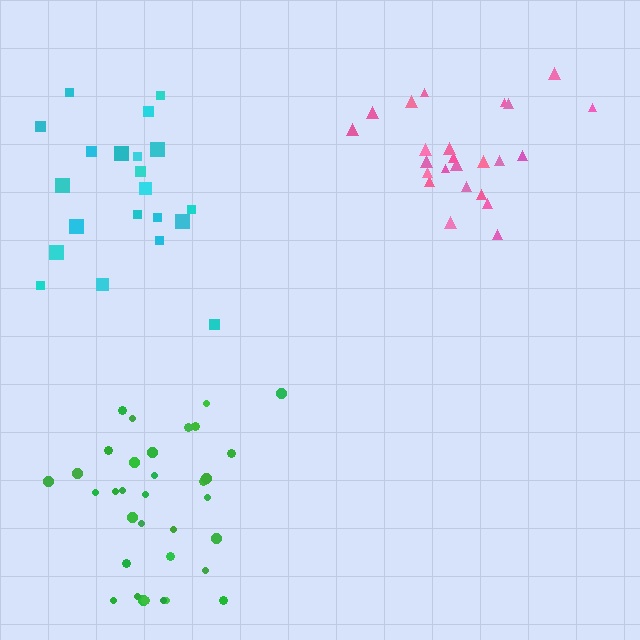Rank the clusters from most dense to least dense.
pink, green, cyan.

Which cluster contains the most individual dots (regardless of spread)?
Green (34).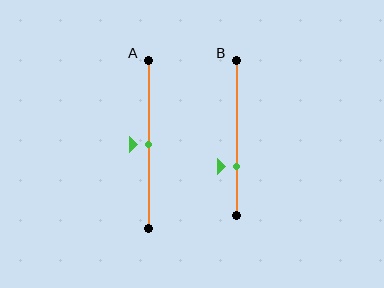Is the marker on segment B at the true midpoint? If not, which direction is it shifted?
No, the marker on segment B is shifted downward by about 19% of the segment length.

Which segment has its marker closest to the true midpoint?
Segment A has its marker closest to the true midpoint.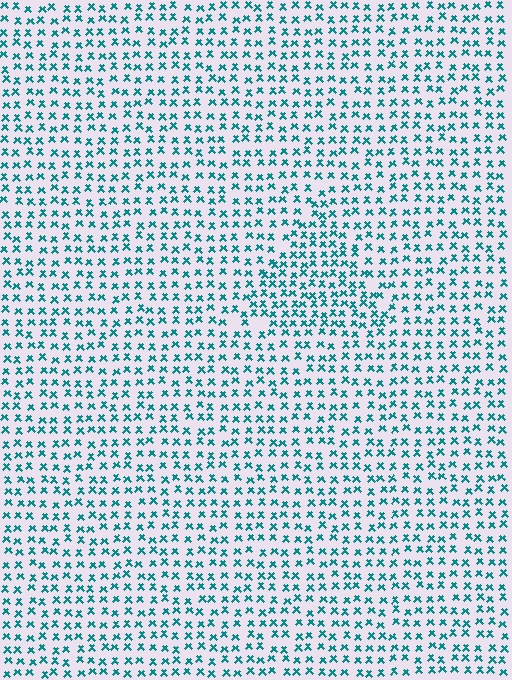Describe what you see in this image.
The image contains small teal elements arranged at two different densities. A triangle-shaped region is visible where the elements are more densely packed than the surrounding area.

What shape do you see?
I see a triangle.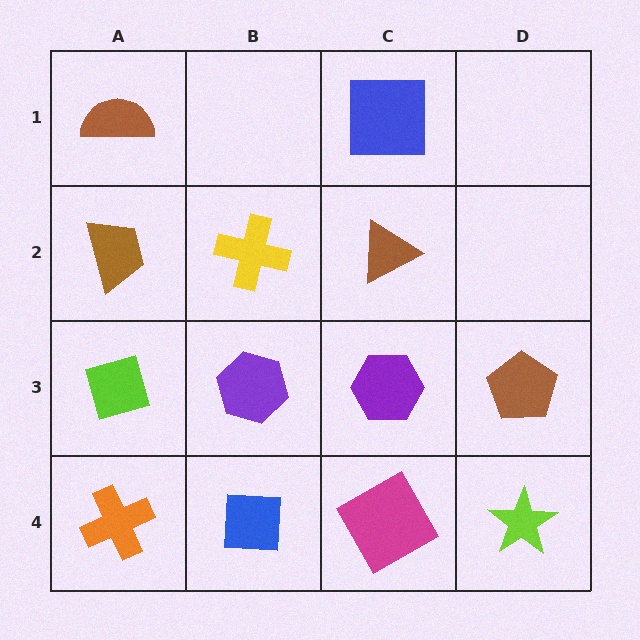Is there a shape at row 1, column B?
No, that cell is empty.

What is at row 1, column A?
A brown semicircle.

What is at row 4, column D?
A lime star.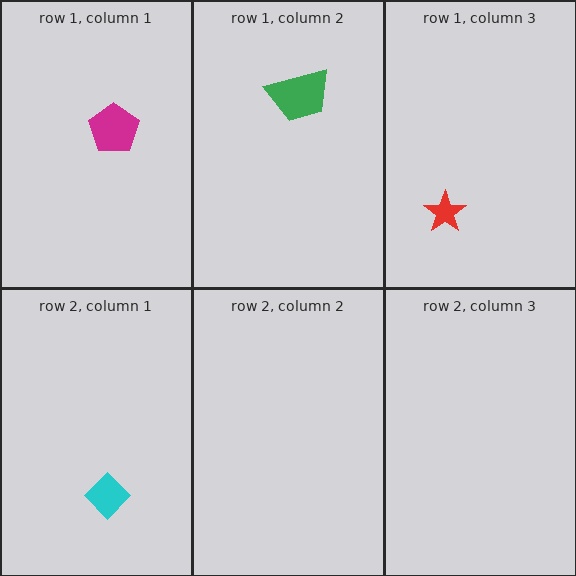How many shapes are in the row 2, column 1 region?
1.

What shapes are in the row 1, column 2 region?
The green trapezoid.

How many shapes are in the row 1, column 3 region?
1.